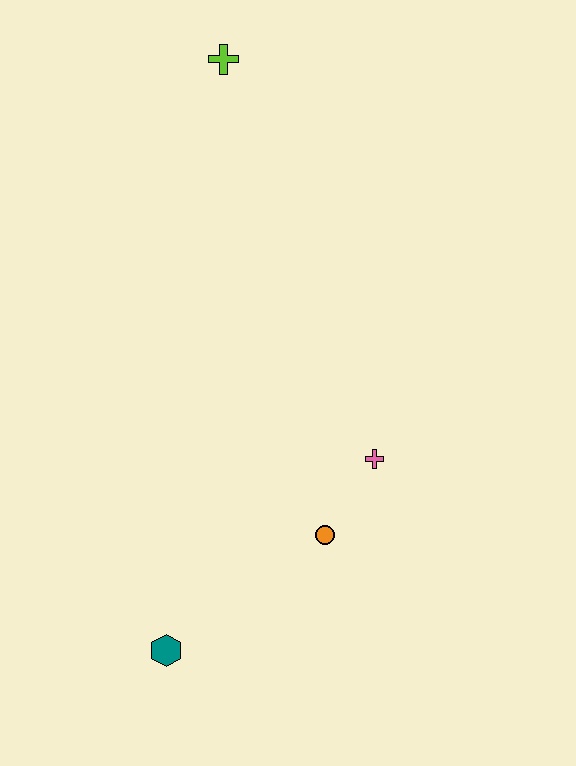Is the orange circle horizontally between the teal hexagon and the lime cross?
No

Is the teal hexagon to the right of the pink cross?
No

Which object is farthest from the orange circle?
The lime cross is farthest from the orange circle.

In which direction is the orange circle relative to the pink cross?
The orange circle is below the pink cross.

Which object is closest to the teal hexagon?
The orange circle is closest to the teal hexagon.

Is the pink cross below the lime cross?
Yes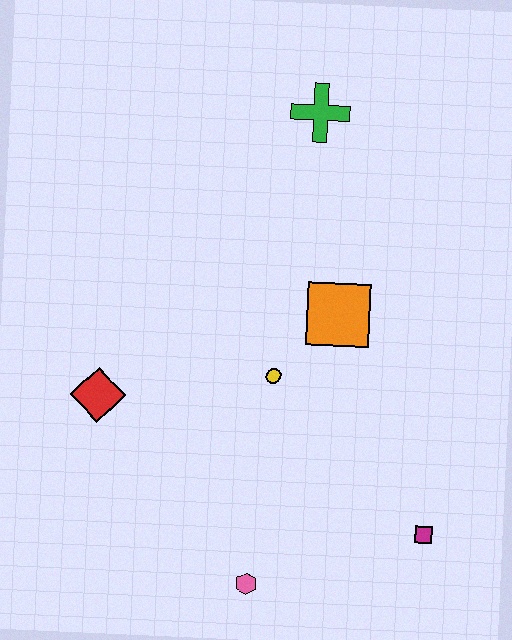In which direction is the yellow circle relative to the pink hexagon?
The yellow circle is above the pink hexagon.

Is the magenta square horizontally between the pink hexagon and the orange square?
No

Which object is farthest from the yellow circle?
The green cross is farthest from the yellow circle.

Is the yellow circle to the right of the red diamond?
Yes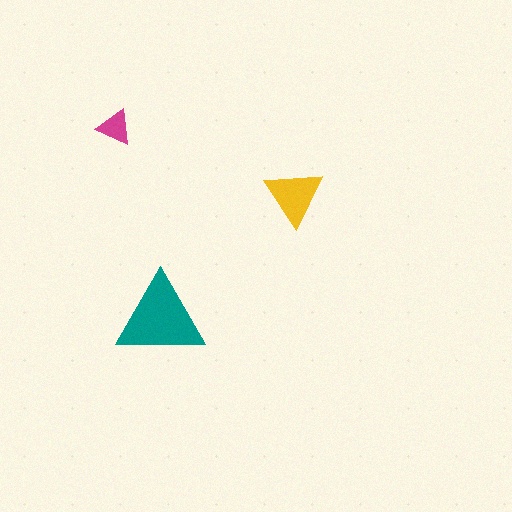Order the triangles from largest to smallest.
the teal one, the yellow one, the magenta one.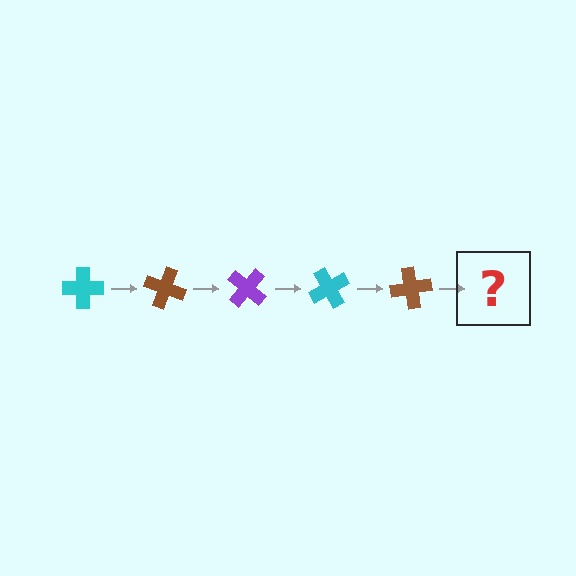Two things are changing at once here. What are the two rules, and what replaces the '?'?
The two rules are that it rotates 20 degrees each step and the color cycles through cyan, brown, and purple. The '?' should be a purple cross, rotated 100 degrees from the start.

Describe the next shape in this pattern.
It should be a purple cross, rotated 100 degrees from the start.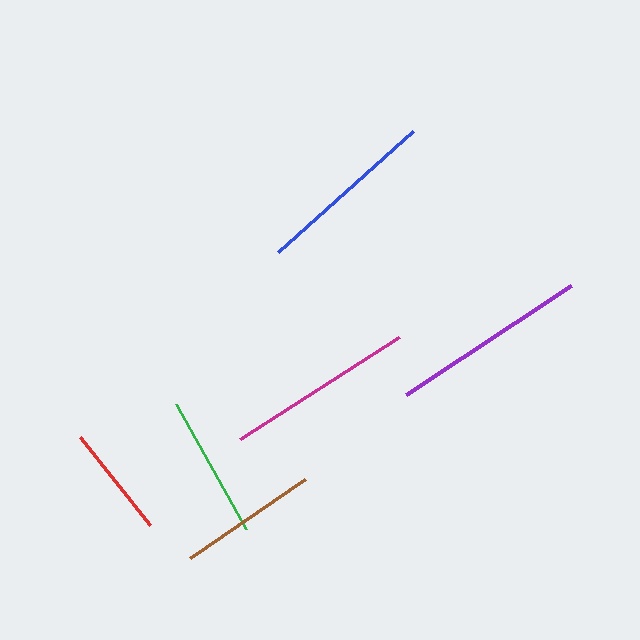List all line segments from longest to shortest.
From longest to shortest: purple, magenta, blue, green, brown, red.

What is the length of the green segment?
The green segment is approximately 144 pixels long.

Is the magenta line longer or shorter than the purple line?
The purple line is longer than the magenta line.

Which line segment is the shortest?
The red line is the shortest at approximately 112 pixels.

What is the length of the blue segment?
The blue segment is approximately 181 pixels long.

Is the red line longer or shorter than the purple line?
The purple line is longer than the red line.